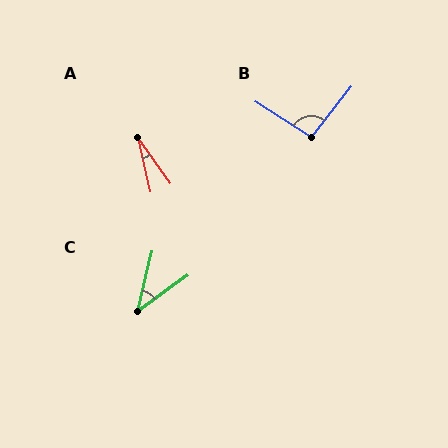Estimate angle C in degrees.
Approximately 41 degrees.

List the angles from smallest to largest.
A (23°), C (41°), B (95°).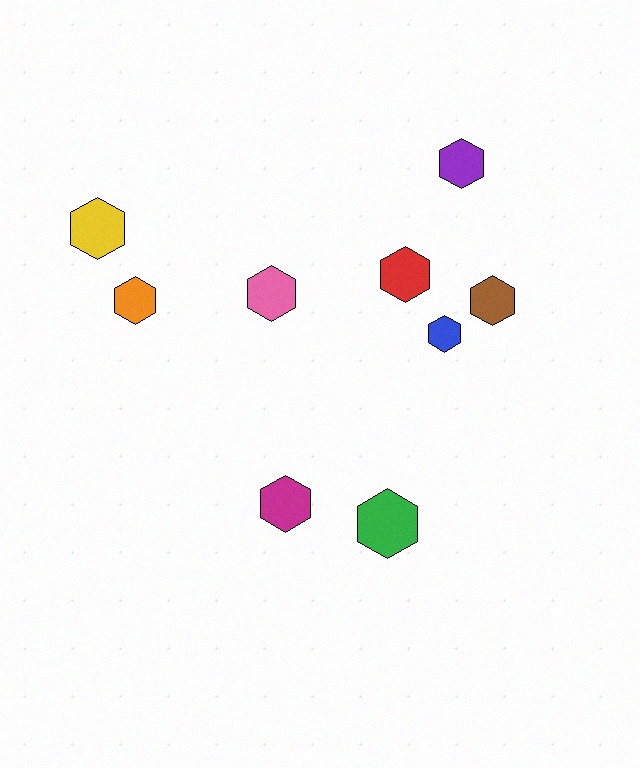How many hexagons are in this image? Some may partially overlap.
There are 9 hexagons.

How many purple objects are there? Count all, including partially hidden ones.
There is 1 purple object.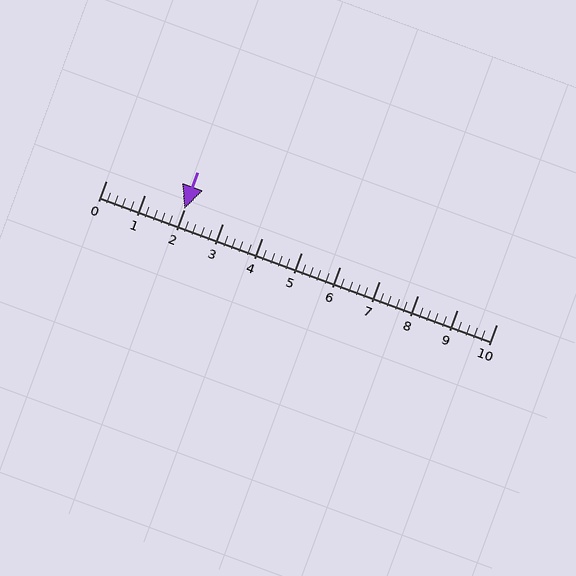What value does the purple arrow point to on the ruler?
The purple arrow points to approximately 2.0.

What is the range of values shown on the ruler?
The ruler shows values from 0 to 10.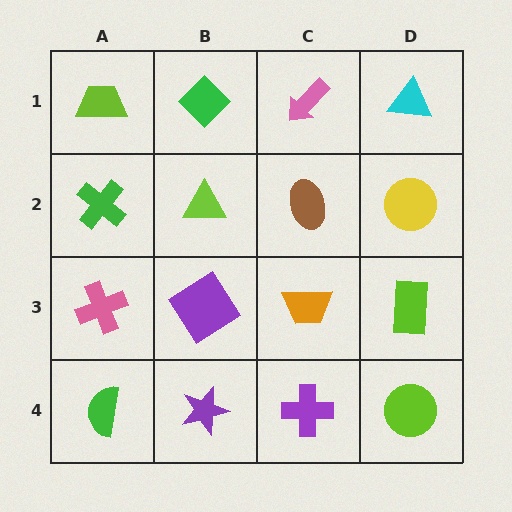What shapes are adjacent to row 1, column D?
A yellow circle (row 2, column D), a pink arrow (row 1, column C).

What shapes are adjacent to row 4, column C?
An orange trapezoid (row 3, column C), a purple star (row 4, column B), a lime circle (row 4, column D).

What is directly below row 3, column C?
A purple cross.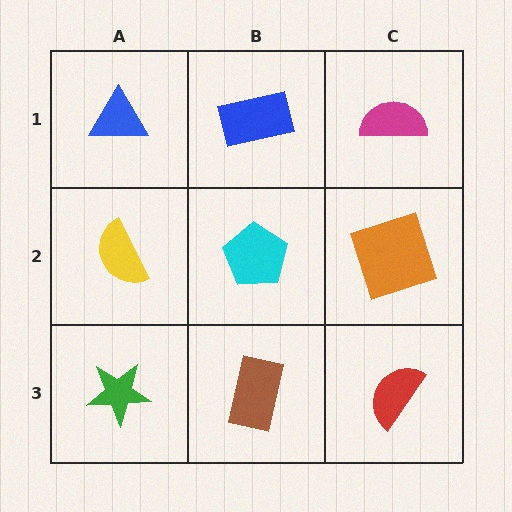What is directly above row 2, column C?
A magenta semicircle.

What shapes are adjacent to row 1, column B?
A cyan pentagon (row 2, column B), a blue triangle (row 1, column A), a magenta semicircle (row 1, column C).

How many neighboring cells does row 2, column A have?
3.